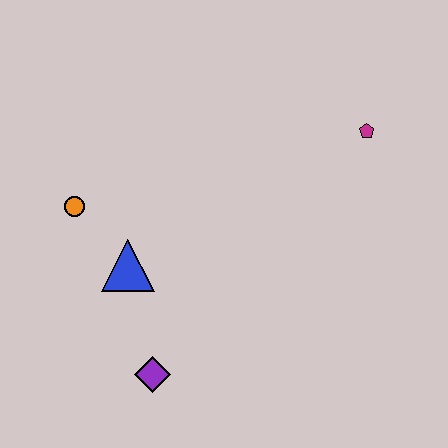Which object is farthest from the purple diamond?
The magenta pentagon is farthest from the purple diamond.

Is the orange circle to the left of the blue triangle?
Yes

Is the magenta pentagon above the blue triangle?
Yes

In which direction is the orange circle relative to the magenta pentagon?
The orange circle is to the left of the magenta pentagon.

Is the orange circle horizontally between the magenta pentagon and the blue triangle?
No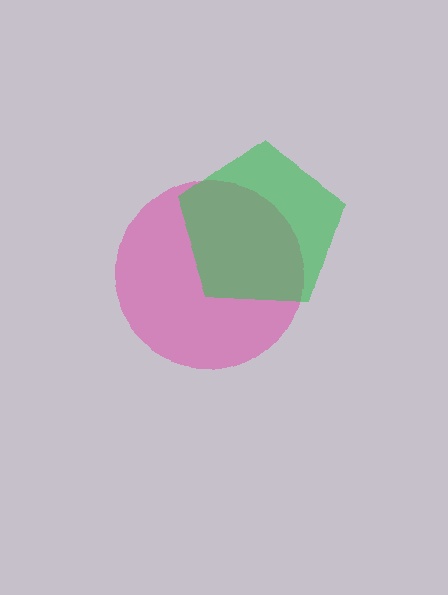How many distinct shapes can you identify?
There are 2 distinct shapes: a pink circle, a green pentagon.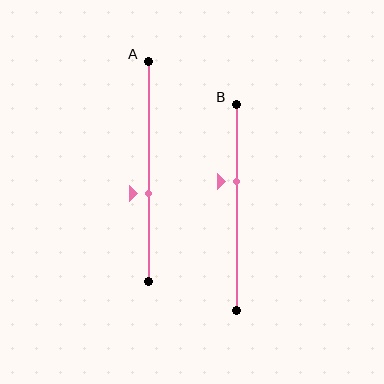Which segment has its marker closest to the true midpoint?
Segment A has its marker closest to the true midpoint.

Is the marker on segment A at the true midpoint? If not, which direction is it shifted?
No, the marker on segment A is shifted downward by about 10% of the segment length.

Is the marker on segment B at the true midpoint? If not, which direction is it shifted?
No, the marker on segment B is shifted upward by about 12% of the segment length.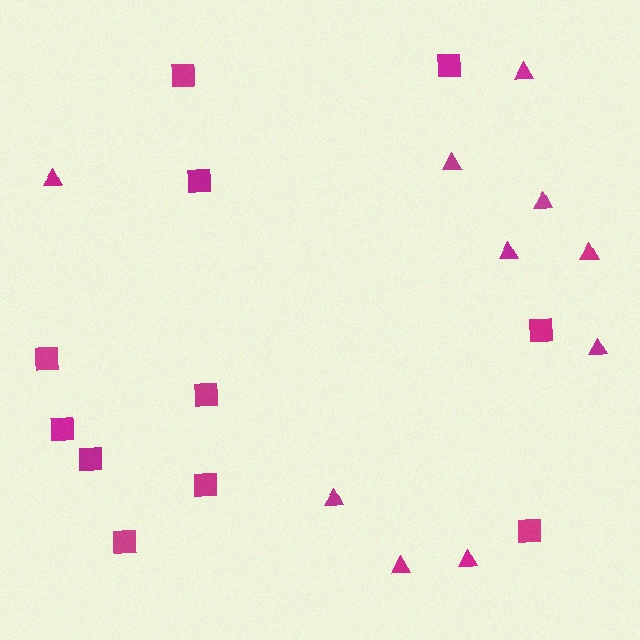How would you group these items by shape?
There are 2 groups: one group of squares (11) and one group of triangles (10).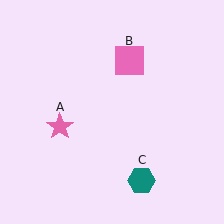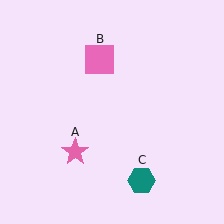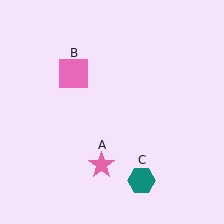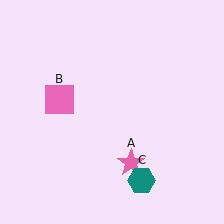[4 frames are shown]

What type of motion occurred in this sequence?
The pink star (object A), pink square (object B) rotated counterclockwise around the center of the scene.